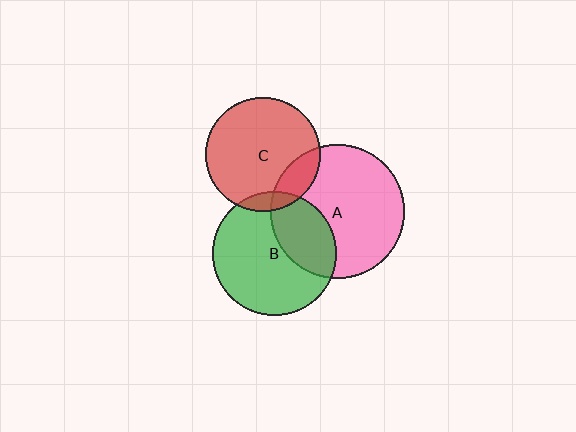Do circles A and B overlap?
Yes.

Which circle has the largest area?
Circle A (pink).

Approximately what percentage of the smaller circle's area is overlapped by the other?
Approximately 30%.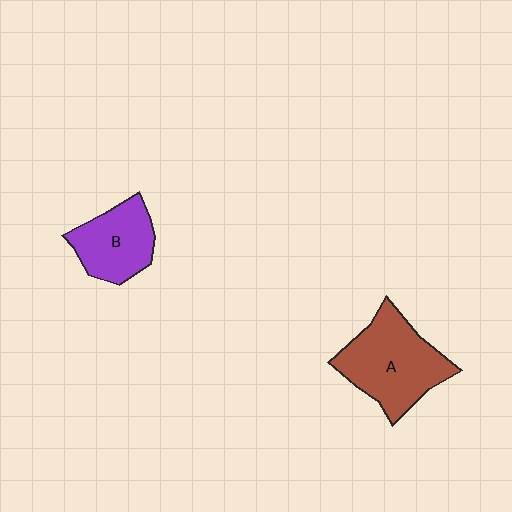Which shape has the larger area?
Shape A (brown).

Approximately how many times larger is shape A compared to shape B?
Approximately 1.5 times.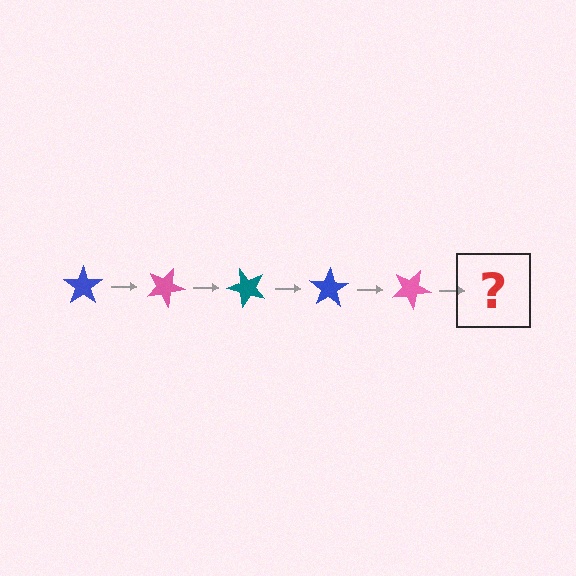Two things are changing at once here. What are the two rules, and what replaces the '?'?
The two rules are that it rotates 25 degrees each step and the color cycles through blue, pink, and teal. The '?' should be a teal star, rotated 125 degrees from the start.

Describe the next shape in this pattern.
It should be a teal star, rotated 125 degrees from the start.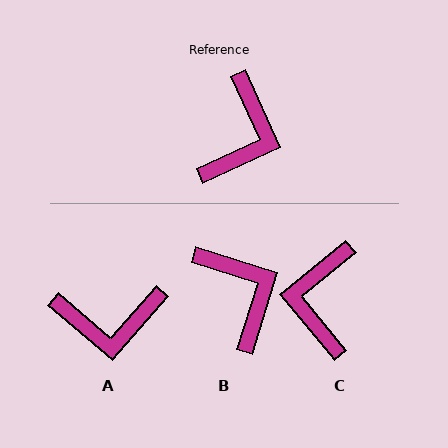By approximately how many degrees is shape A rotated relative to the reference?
Approximately 65 degrees clockwise.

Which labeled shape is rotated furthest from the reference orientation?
C, about 165 degrees away.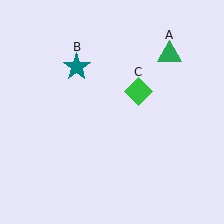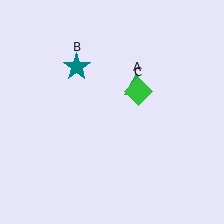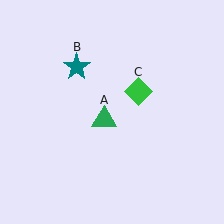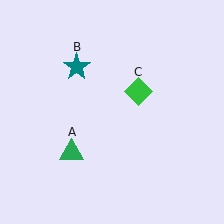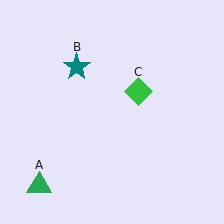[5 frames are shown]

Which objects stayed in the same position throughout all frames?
Teal star (object B) and green diamond (object C) remained stationary.